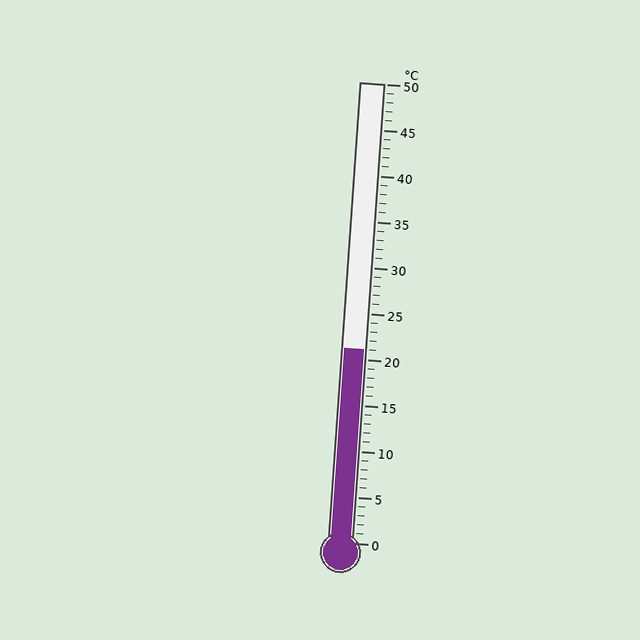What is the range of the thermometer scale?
The thermometer scale ranges from 0°C to 50°C.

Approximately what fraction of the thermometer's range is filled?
The thermometer is filled to approximately 40% of its range.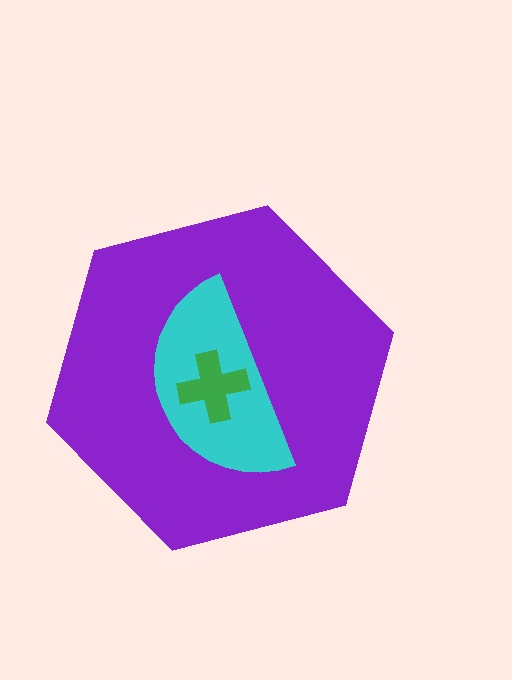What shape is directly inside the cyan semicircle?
The green cross.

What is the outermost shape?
The purple hexagon.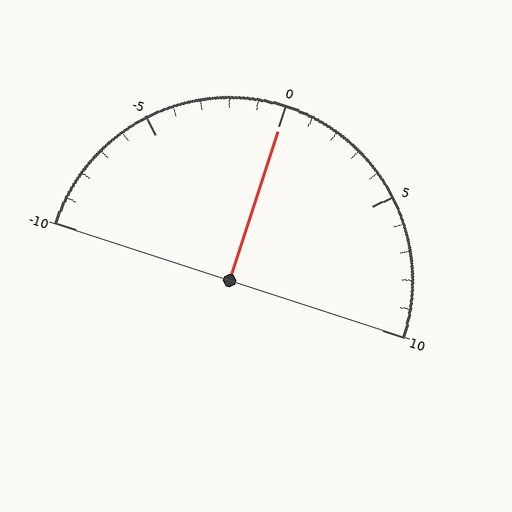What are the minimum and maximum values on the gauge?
The gauge ranges from -10 to 10.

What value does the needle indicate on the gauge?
The needle indicates approximately 0.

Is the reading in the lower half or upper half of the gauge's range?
The reading is in the upper half of the range (-10 to 10).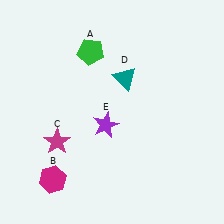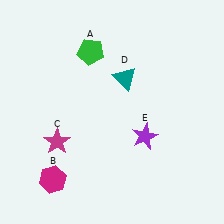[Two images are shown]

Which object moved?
The purple star (E) moved right.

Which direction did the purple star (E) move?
The purple star (E) moved right.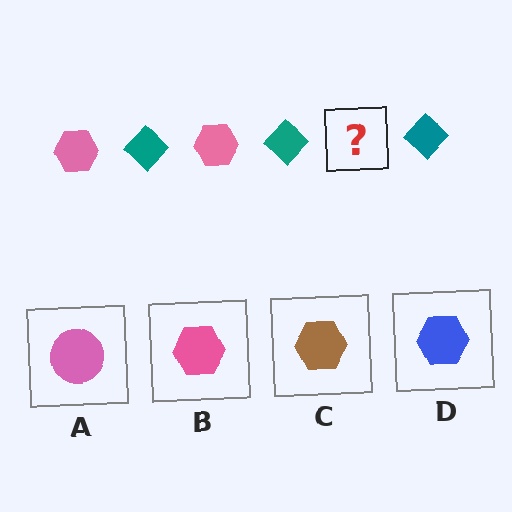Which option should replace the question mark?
Option B.